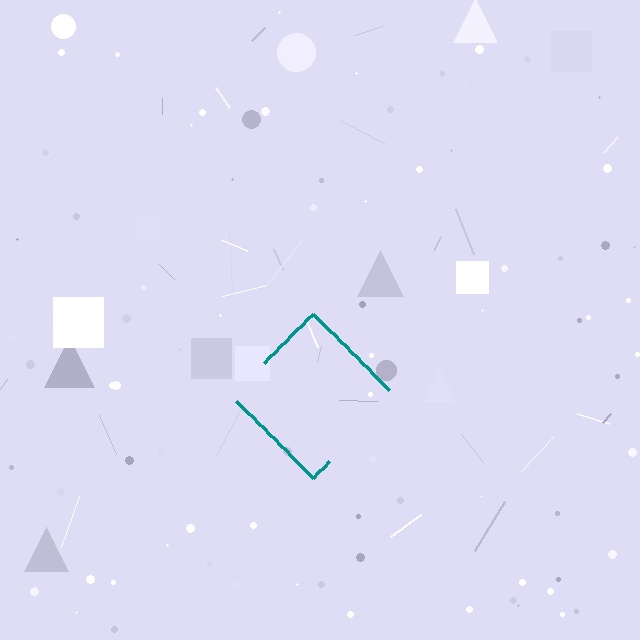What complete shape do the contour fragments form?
The contour fragments form a diamond.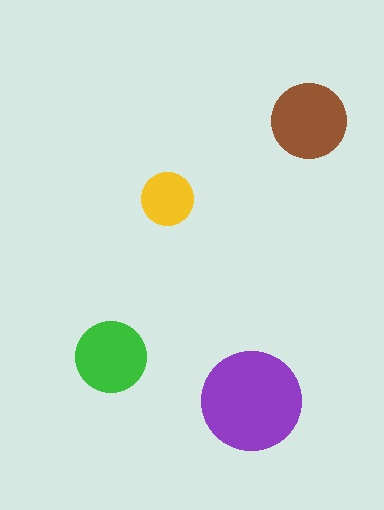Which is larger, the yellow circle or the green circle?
The green one.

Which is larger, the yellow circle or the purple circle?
The purple one.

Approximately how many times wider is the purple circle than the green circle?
About 1.5 times wider.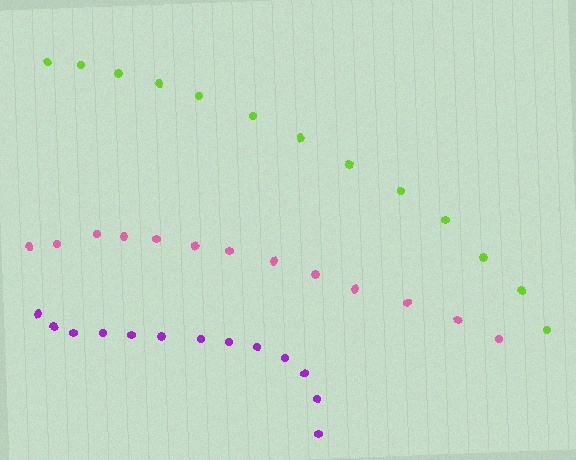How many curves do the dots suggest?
There are 3 distinct paths.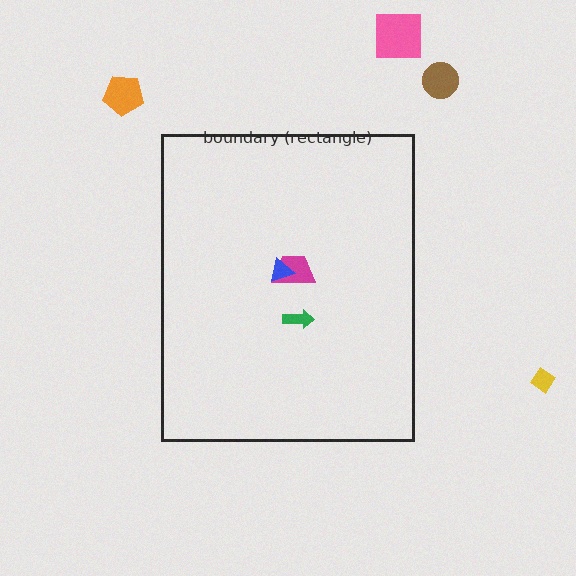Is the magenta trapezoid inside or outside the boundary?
Inside.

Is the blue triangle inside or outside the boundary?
Inside.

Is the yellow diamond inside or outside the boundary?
Outside.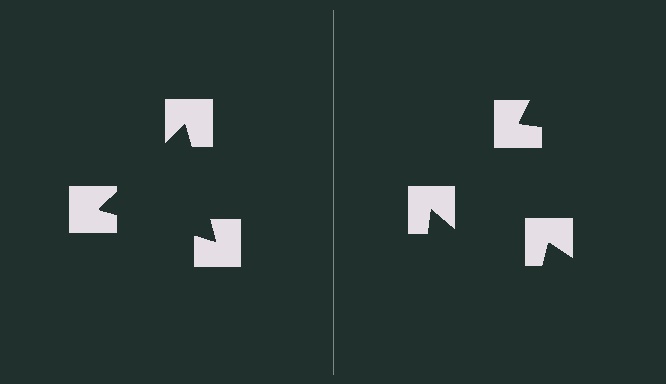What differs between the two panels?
The notched squares are positioned identically on both sides; only the wedge orientations differ. On the left they align to a triangle; on the right they are misaligned.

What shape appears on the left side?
An illusory triangle.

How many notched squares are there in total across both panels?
6 — 3 on each side.